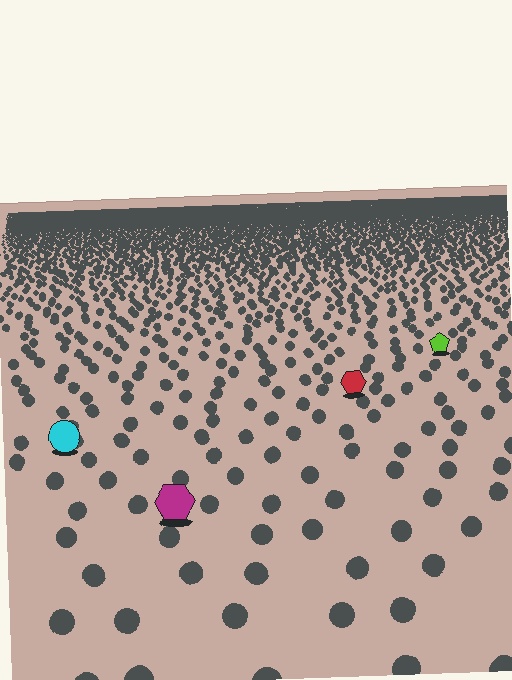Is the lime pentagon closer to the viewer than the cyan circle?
No. The cyan circle is closer — you can tell from the texture gradient: the ground texture is coarser near it.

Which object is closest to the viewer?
The magenta hexagon is closest. The texture marks near it are larger and more spread out.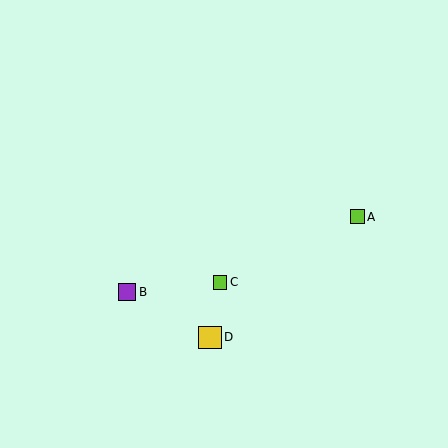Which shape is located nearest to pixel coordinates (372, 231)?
The lime square (labeled A) at (357, 217) is nearest to that location.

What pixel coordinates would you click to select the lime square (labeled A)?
Click at (357, 217) to select the lime square A.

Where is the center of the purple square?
The center of the purple square is at (127, 292).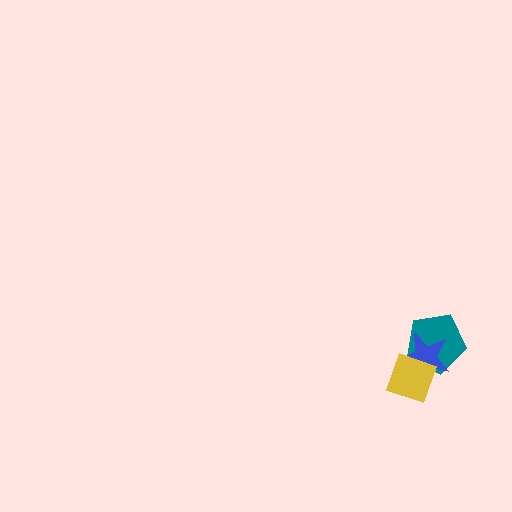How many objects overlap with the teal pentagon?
2 objects overlap with the teal pentagon.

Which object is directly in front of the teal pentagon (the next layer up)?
The blue star is directly in front of the teal pentagon.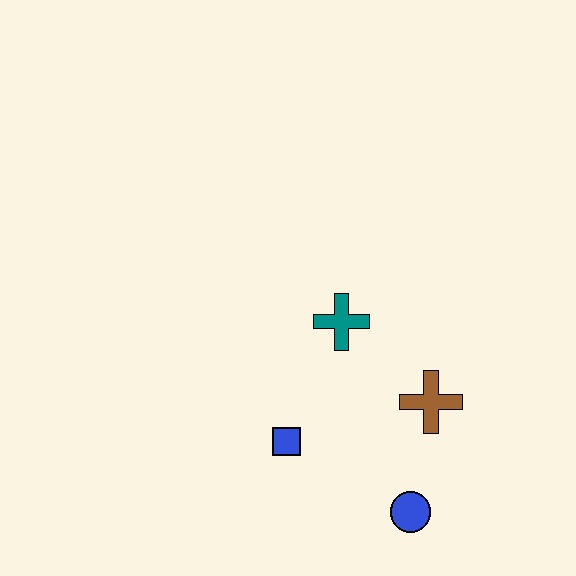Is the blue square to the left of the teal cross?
Yes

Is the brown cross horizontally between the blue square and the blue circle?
No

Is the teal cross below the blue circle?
No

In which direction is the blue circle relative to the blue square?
The blue circle is to the right of the blue square.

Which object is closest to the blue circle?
The brown cross is closest to the blue circle.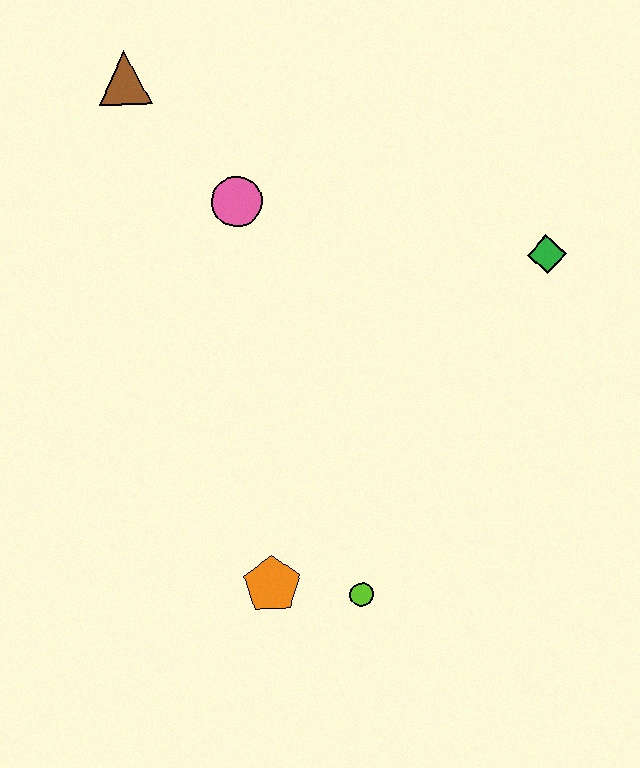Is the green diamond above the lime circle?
Yes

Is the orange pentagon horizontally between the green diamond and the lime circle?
No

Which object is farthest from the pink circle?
The lime circle is farthest from the pink circle.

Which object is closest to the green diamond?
The pink circle is closest to the green diamond.